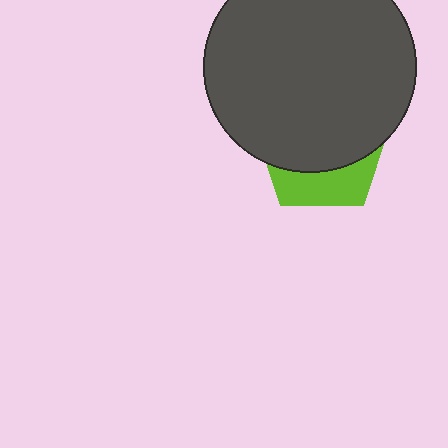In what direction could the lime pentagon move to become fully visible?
The lime pentagon could move down. That would shift it out from behind the dark gray circle entirely.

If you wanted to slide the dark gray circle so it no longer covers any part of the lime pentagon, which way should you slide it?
Slide it up — that is the most direct way to separate the two shapes.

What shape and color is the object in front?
The object in front is a dark gray circle.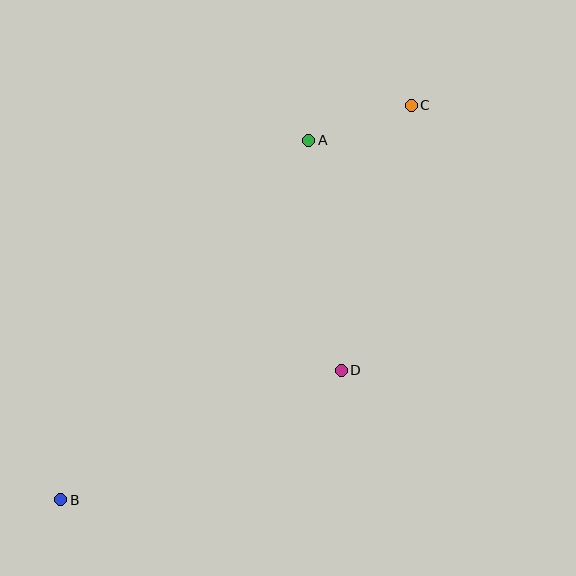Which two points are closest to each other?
Points A and C are closest to each other.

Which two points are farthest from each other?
Points B and C are farthest from each other.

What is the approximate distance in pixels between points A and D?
The distance between A and D is approximately 232 pixels.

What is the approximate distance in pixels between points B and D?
The distance between B and D is approximately 309 pixels.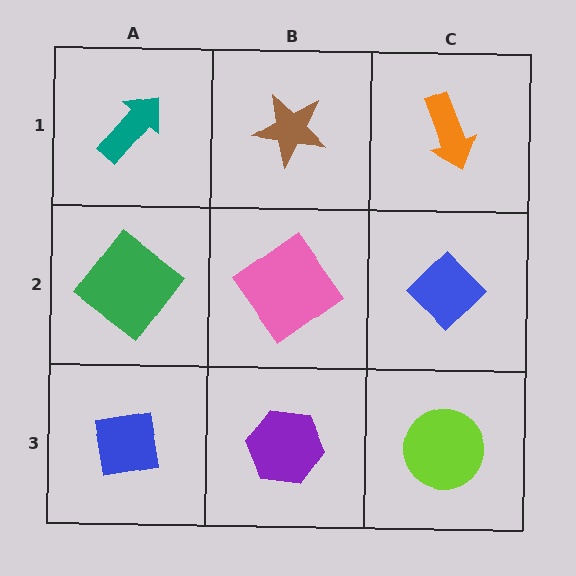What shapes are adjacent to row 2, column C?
An orange arrow (row 1, column C), a lime circle (row 3, column C), a pink diamond (row 2, column B).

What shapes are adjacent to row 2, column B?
A brown star (row 1, column B), a purple hexagon (row 3, column B), a green diamond (row 2, column A), a blue diamond (row 2, column C).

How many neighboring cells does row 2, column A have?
3.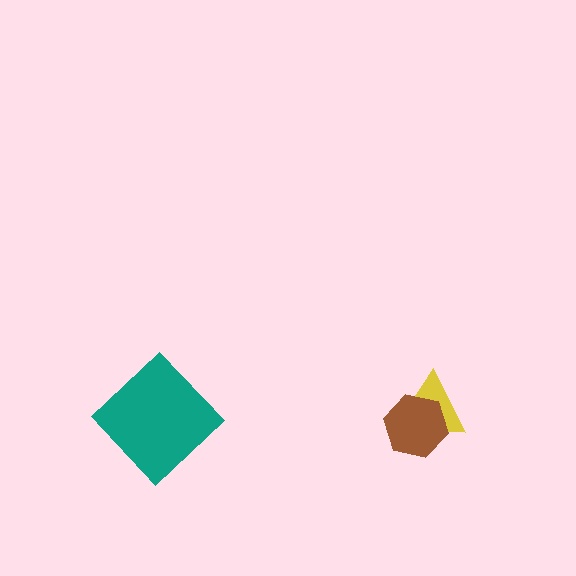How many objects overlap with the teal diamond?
0 objects overlap with the teal diamond.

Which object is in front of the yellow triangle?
The brown hexagon is in front of the yellow triangle.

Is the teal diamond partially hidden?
No, no other shape covers it.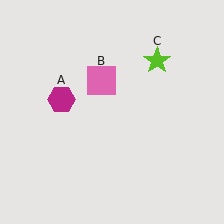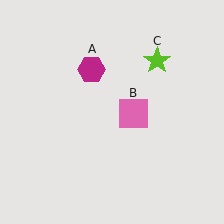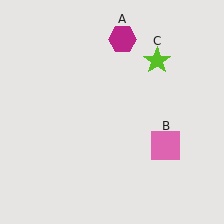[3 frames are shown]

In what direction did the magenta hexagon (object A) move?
The magenta hexagon (object A) moved up and to the right.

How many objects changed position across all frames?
2 objects changed position: magenta hexagon (object A), pink square (object B).